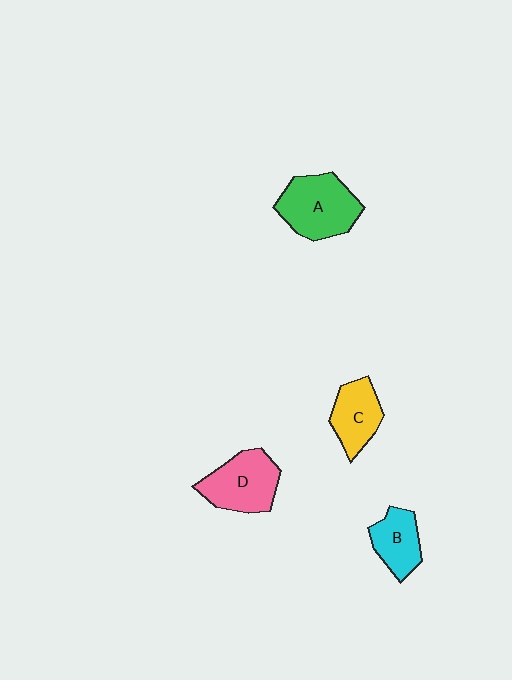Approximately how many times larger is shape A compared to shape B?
Approximately 1.6 times.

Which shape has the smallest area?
Shape B (cyan).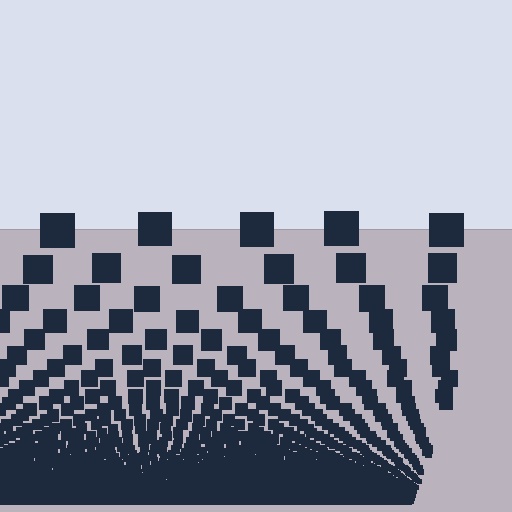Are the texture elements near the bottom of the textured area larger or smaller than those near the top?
Smaller. The gradient is inverted — elements near the bottom are smaller and denser.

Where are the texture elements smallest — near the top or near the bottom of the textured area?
Near the bottom.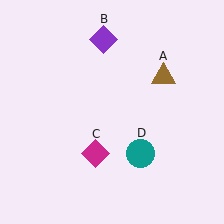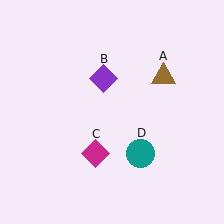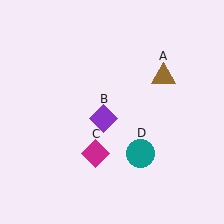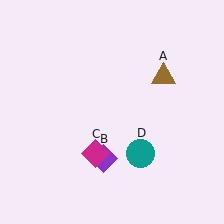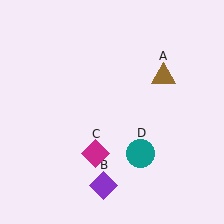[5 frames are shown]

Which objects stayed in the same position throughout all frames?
Brown triangle (object A) and magenta diamond (object C) and teal circle (object D) remained stationary.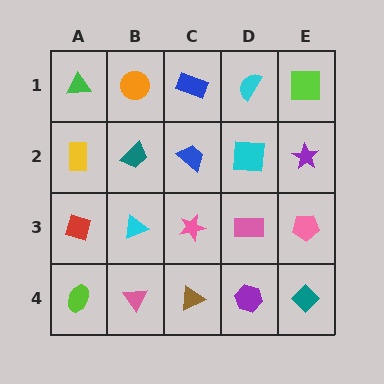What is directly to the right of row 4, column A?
A pink triangle.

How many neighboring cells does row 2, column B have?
4.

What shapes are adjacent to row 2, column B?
An orange circle (row 1, column B), a cyan triangle (row 3, column B), a yellow rectangle (row 2, column A), a blue trapezoid (row 2, column C).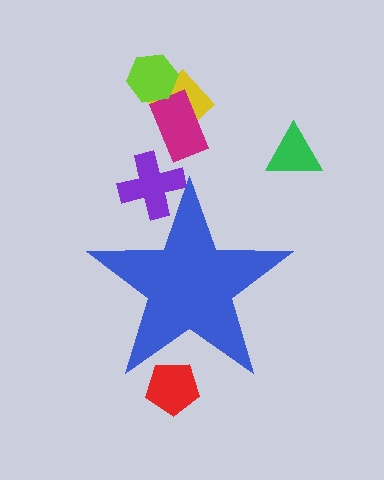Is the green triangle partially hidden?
No, the green triangle is fully visible.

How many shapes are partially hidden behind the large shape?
2 shapes are partially hidden.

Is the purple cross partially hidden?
Yes, the purple cross is partially hidden behind the blue star.